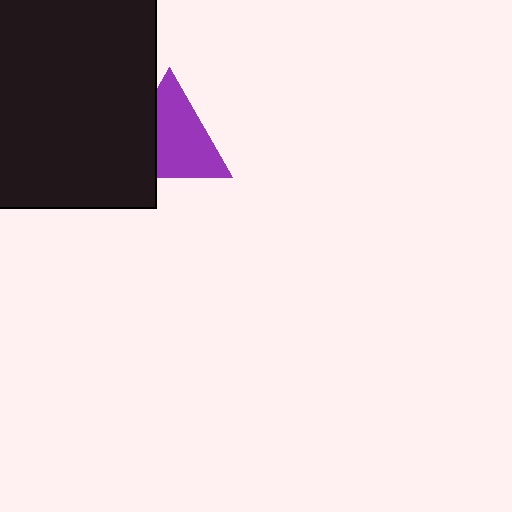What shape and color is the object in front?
The object in front is a black rectangle.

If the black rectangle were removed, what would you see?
You would see the complete purple triangle.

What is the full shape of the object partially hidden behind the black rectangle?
The partially hidden object is a purple triangle.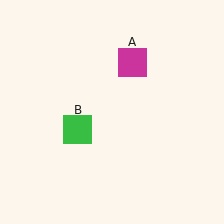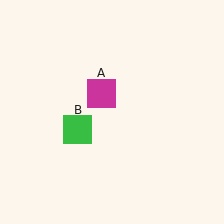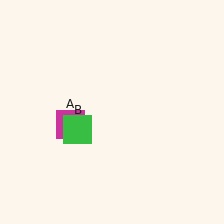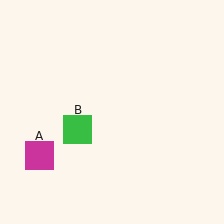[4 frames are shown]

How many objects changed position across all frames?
1 object changed position: magenta square (object A).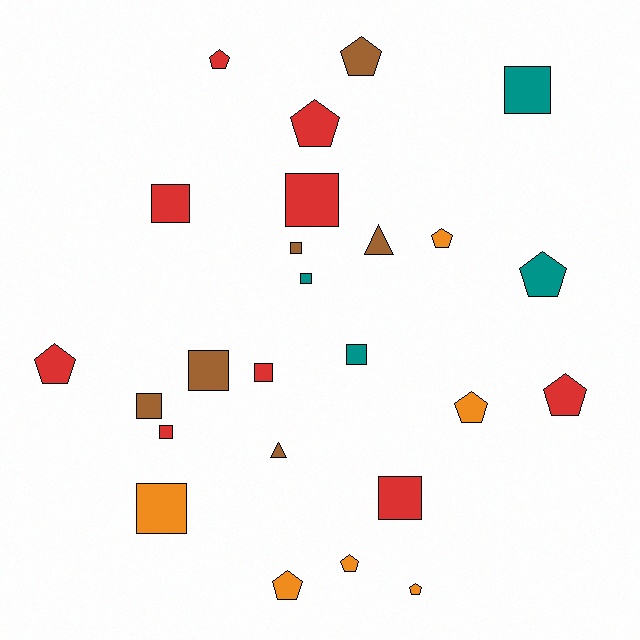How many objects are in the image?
There are 25 objects.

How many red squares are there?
There are 5 red squares.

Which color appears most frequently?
Red, with 9 objects.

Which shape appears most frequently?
Square, with 12 objects.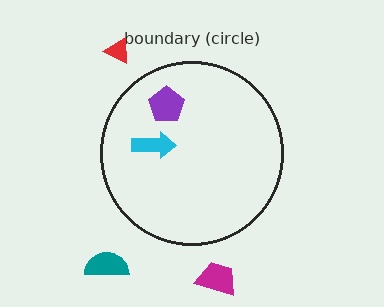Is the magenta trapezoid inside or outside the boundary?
Outside.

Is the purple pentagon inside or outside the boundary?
Inside.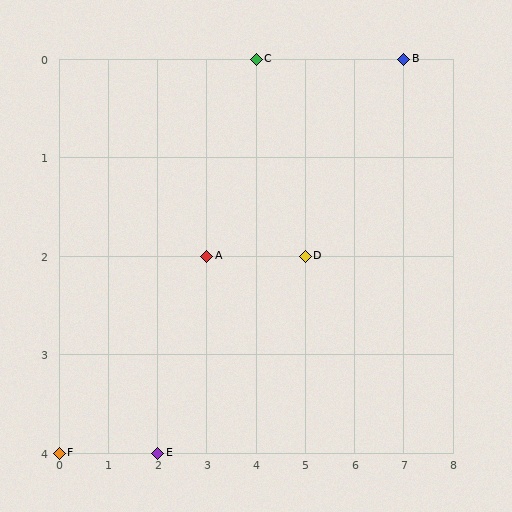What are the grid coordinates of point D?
Point D is at grid coordinates (5, 2).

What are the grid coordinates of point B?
Point B is at grid coordinates (7, 0).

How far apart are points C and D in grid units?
Points C and D are 1 column and 2 rows apart (about 2.2 grid units diagonally).